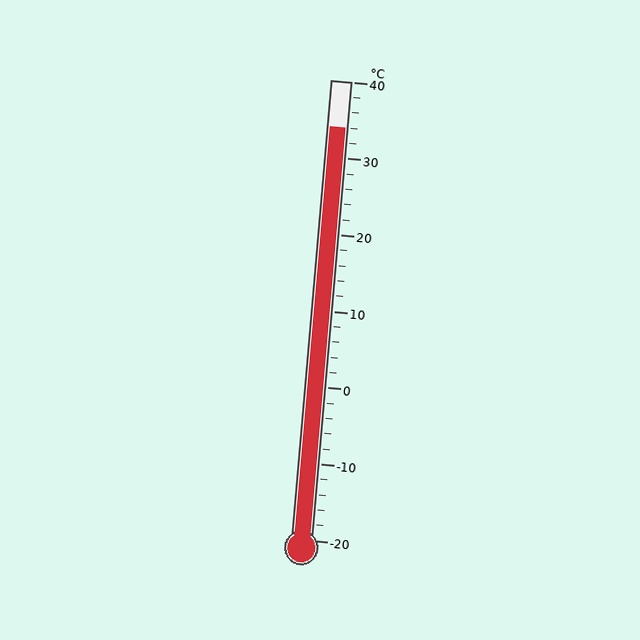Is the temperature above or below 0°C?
The temperature is above 0°C.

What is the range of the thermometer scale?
The thermometer scale ranges from -20°C to 40°C.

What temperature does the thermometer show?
The thermometer shows approximately 34°C.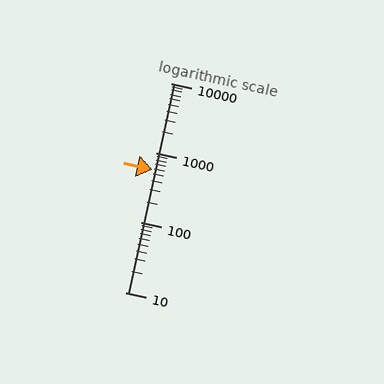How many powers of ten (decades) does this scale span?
The scale spans 3 decades, from 10 to 10000.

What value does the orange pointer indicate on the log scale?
The pointer indicates approximately 580.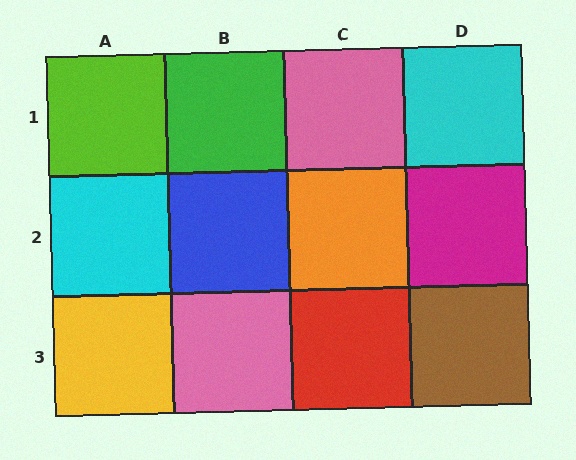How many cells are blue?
1 cell is blue.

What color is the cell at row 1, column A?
Lime.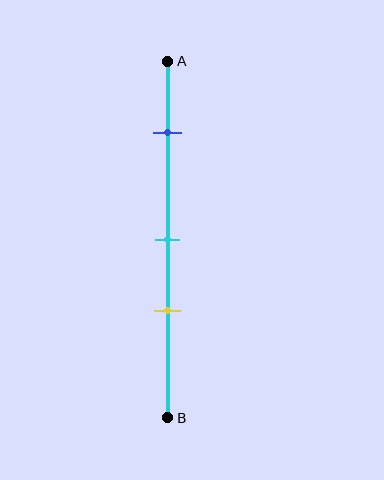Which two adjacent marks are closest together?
The cyan and yellow marks are the closest adjacent pair.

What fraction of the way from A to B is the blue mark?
The blue mark is approximately 20% (0.2) of the way from A to B.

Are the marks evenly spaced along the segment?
No, the marks are not evenly spaced.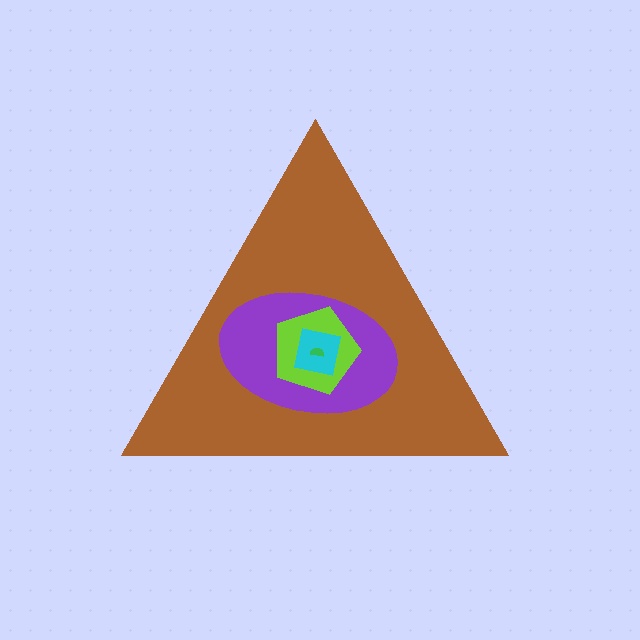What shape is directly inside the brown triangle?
The purple ellipse.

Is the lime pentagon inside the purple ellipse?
Yes.